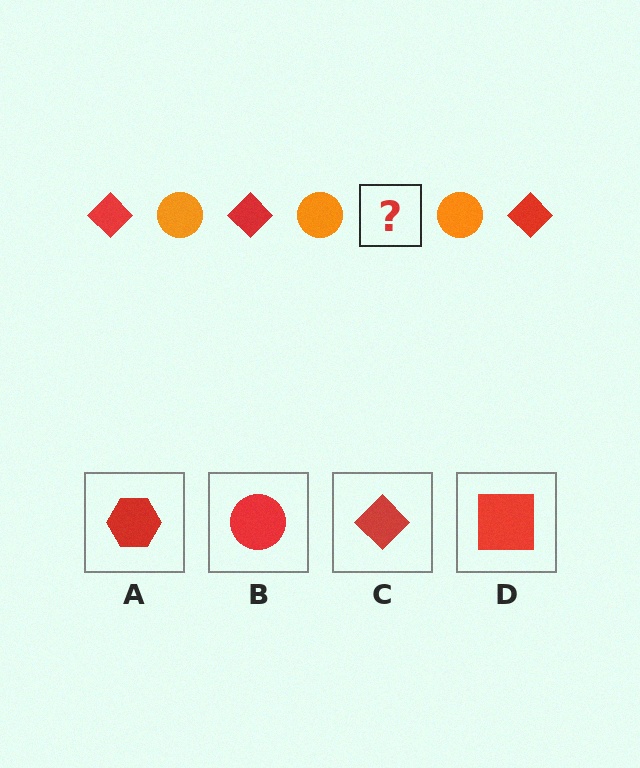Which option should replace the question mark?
Option C.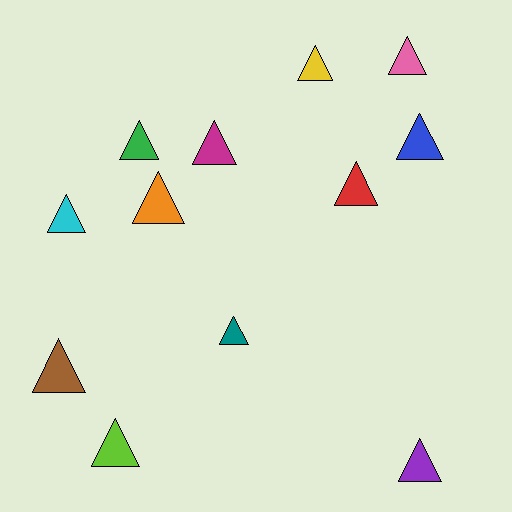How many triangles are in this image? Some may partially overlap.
There are 12 triangles.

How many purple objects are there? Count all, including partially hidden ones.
There is 1 purple object.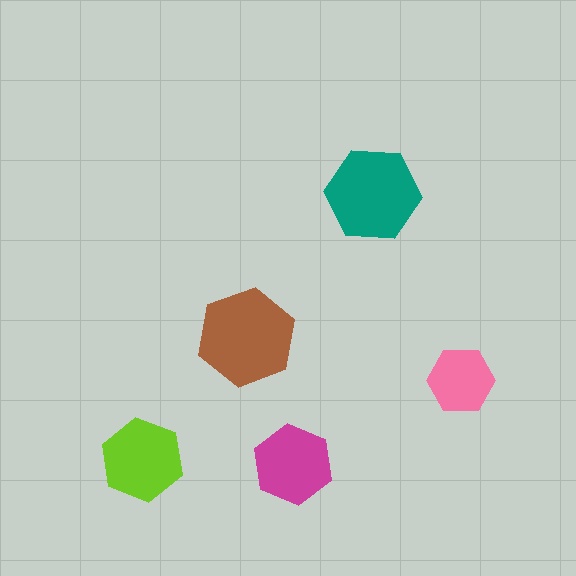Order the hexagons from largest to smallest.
the brown one, the teal one, the lime one, the magenta one, the pink one.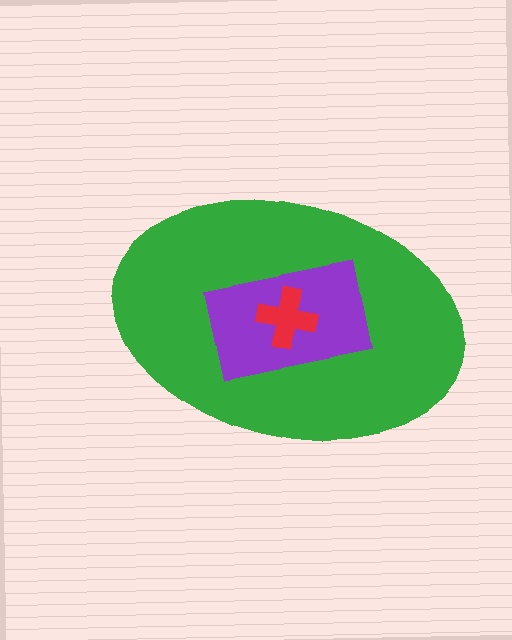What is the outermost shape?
The green ellipse.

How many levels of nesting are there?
3.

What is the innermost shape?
The red cross.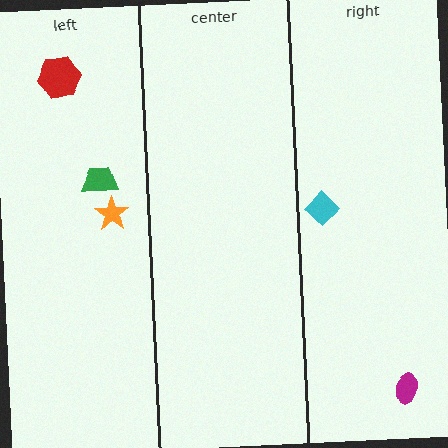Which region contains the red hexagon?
The left region.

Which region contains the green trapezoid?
The left region.